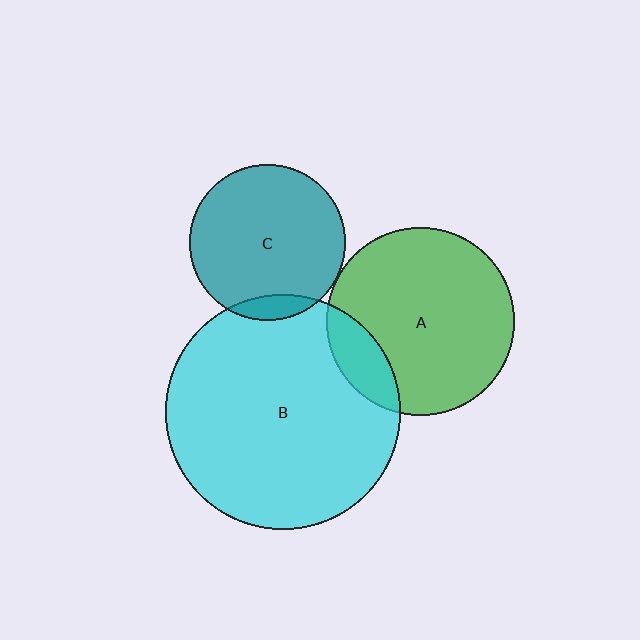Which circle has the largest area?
Circle B (cyan).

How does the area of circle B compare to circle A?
Approximately 1.6 times.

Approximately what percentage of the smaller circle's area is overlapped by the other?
Approximately 10%.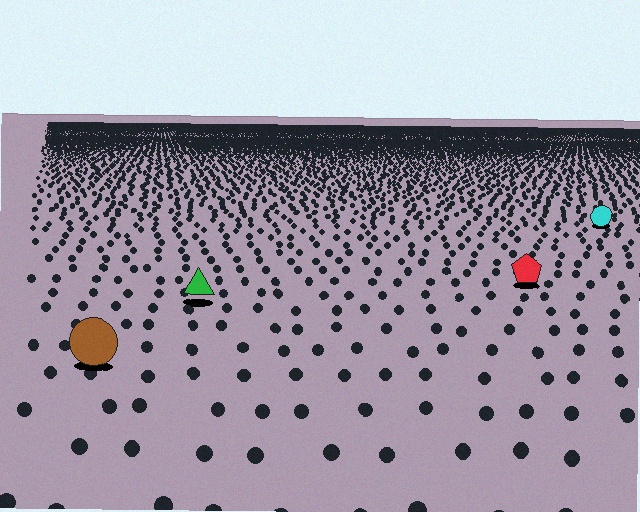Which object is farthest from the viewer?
The cyan circle is farthest from the viewer. It appears smaller and the ground texture around it is denser.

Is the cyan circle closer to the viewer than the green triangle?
No. The green triangle is closer — you can tell from the texture gradient: the ground texture is coarser near it.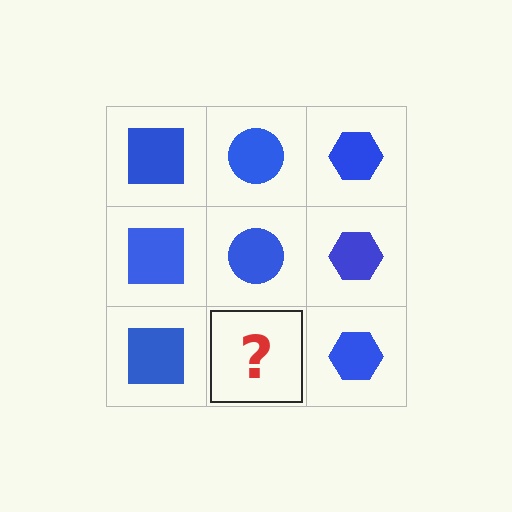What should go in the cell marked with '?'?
The missing cell should contain a blue circle.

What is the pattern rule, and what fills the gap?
The rule is that each column has a consistent shape. The gap should be filled with a blue circle.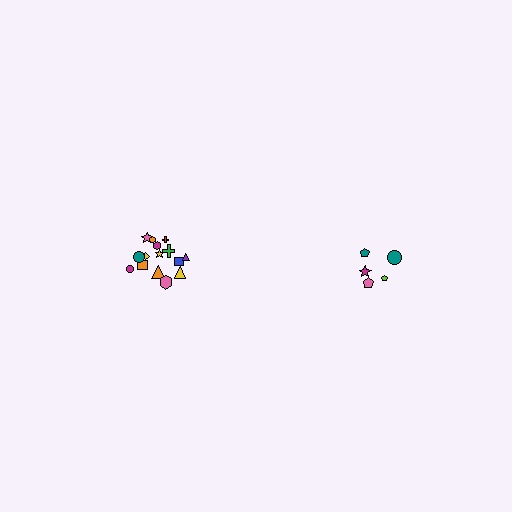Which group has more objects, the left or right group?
The left group.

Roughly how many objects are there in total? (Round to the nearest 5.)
Roughly 20 objects in total.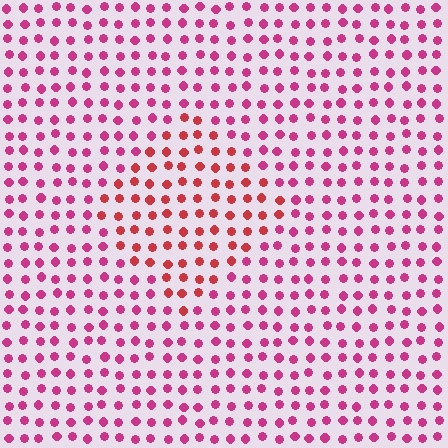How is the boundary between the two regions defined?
The boundary is defined purely by a slight shift in hue (about 28 degrees). Spacing, size, and orientation are identical on both sides.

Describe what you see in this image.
The image is filled with small magenta elements in a uniform arrangement. A diamond-shaped region is visible where the elements are tinted to a slightly different hue, forming a subtle color boundary.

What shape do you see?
I see a diamond.